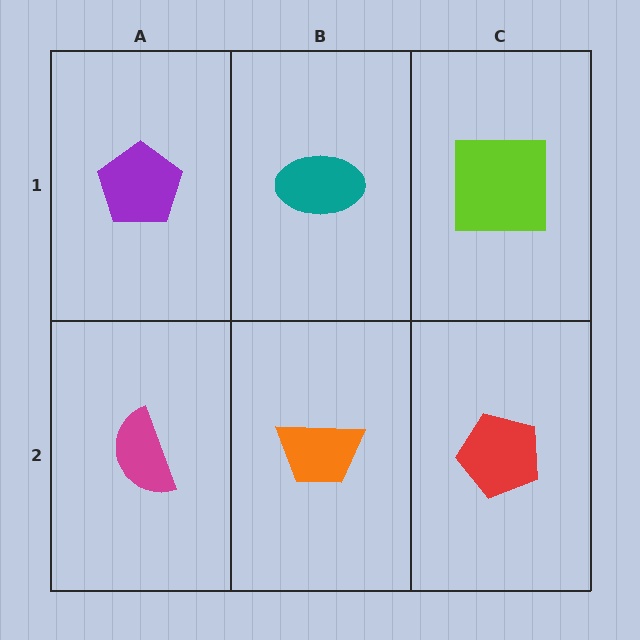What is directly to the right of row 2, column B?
A red pentagon.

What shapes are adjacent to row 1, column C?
A red pentagon (row 2, column C), a teal ellipse (row 1, column B).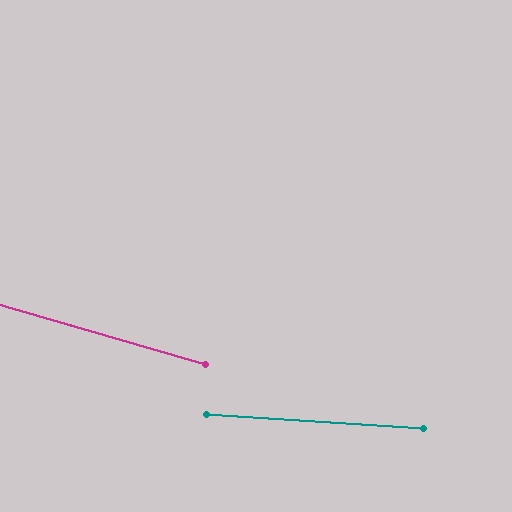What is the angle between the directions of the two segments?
Approximately 12 degrees.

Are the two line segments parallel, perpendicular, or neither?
Neither parallel nor perpendicular — they differ by about 12°.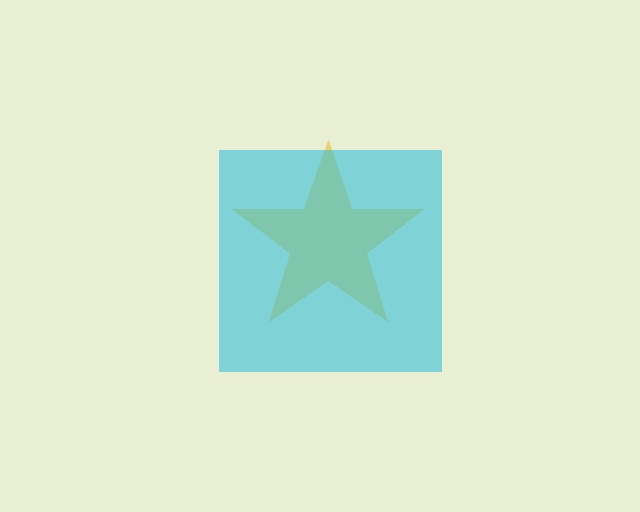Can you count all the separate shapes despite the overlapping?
Yes, there are 2 separate shapes.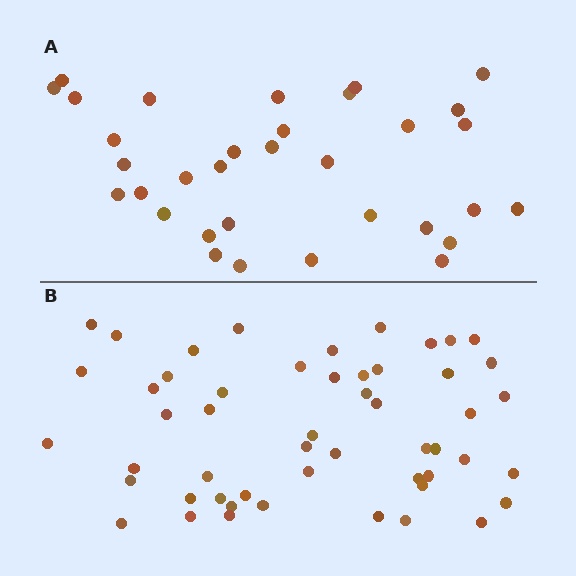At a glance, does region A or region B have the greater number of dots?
Region B (the bottom region) has more dots.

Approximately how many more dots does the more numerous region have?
Region B has approximately 20 more dots than region A.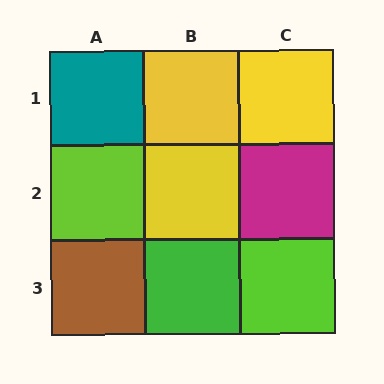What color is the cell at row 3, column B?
Green.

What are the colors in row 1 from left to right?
Teal, yellow, yellow.